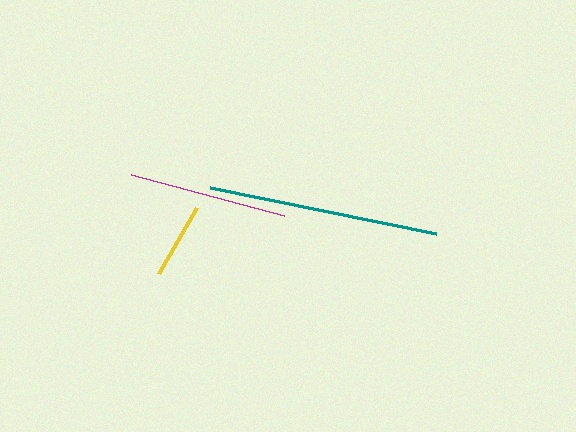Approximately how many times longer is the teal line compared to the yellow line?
The teal line is approximately 3.0 times the length of the yellow line.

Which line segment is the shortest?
The yellow line is the shortest at approximately 76 pixels.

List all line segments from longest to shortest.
From longest to shortest: teal, magenta, yellow.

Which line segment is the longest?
The teal line is the longest at approximately 230 pixels.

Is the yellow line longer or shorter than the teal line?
The teal line is longer than the yellow line.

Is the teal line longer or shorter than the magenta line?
The teal line is longer than the magenta line.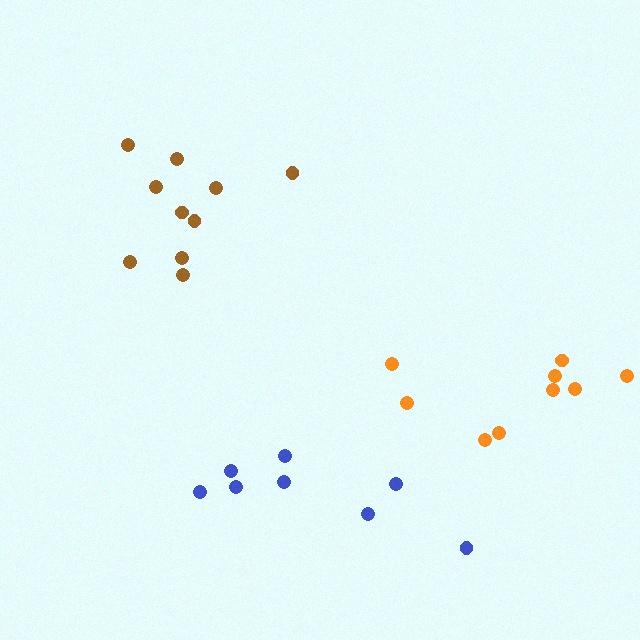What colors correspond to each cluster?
The clusters are colored: orange, brown, blue.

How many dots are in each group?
Group 1: 9 dots, Group 2: 10 dots, Group 3: 8 dots (27 total).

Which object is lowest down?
The blue cluster is bottommost.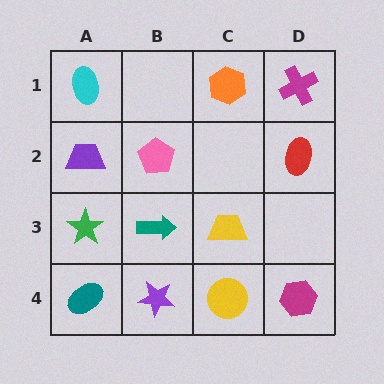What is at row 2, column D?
A red ellipse.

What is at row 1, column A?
A cyan ellipse.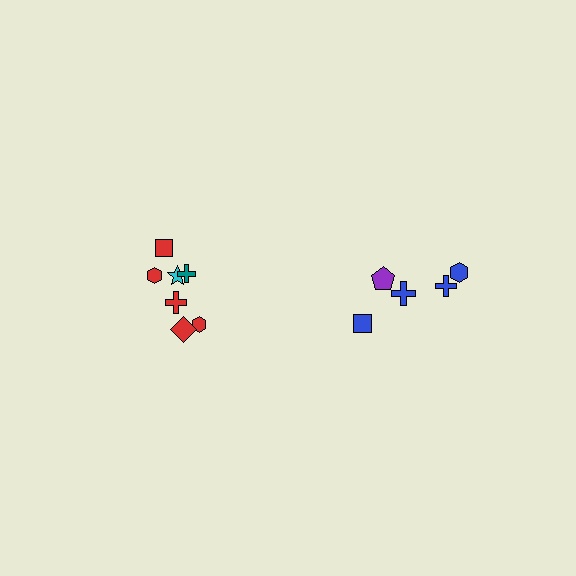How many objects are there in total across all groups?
There are 12 objects.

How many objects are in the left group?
There are 7 objects.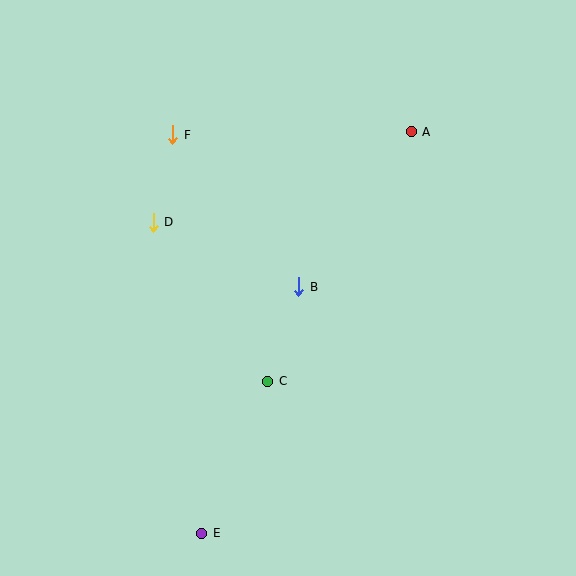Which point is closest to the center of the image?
Point B at (299, 287) is closest to the center.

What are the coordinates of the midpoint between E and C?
The midpoint between E and C is at (235, 457).